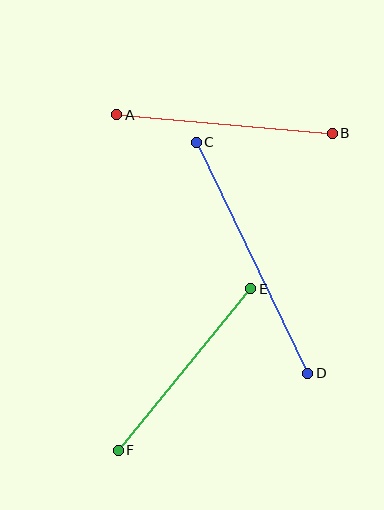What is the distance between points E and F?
The distance is approximately 209 pixels.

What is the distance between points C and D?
The distance is approximately 256 pixels.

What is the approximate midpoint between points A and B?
The midpoint is at approximately (224, 124) pixels.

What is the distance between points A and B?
The distance is approximately 216 pixels.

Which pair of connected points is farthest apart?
Points C and D are farthest apart.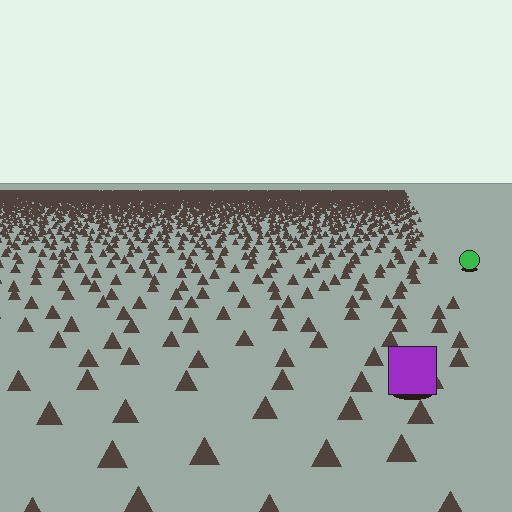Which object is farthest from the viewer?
The green circle is farthest from the viewer. It appears smaller and the ground texture around it is denser.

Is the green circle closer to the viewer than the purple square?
No. The purple square is closer — you can tell from the texture gradient: the ground texture is coarser near it.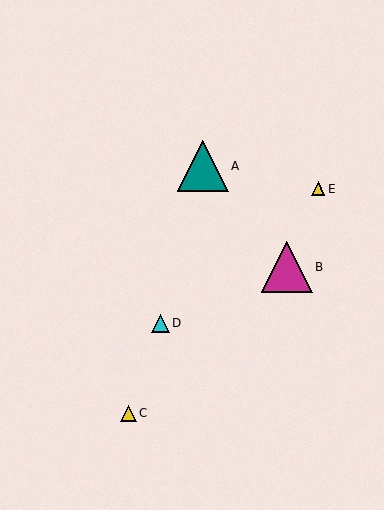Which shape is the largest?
The magenta triangle (labeled B) is the largest.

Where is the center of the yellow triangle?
The center of the yellow triangle is at (128, 413).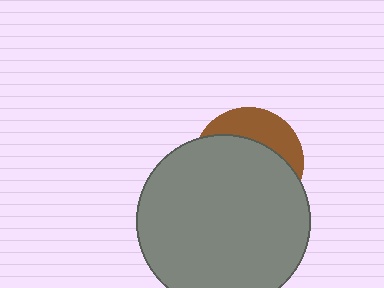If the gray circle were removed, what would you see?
You would see the complete brown circle.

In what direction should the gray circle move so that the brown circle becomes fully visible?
The gray circle should move down. That is the shortest direction to clear the overlap and leave the brown circle fully visible.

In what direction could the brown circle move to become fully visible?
The brown circle could move up. That would shift it out from behind the gray circle entirely.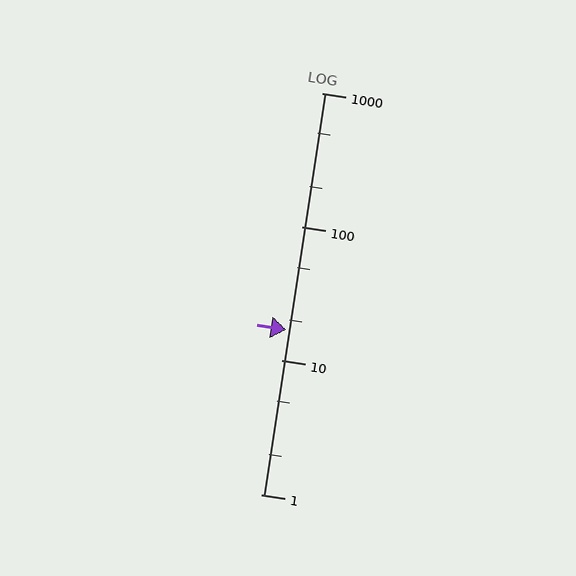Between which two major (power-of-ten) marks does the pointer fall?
The pointer is between 10 and 100.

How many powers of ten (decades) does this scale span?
The scale spans 3 decades, from 1 to 1000.